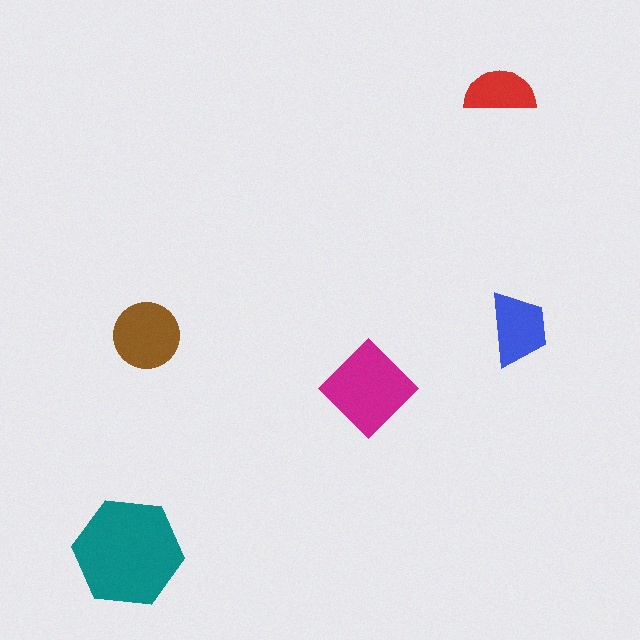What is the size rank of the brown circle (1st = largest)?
3rd.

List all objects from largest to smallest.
The teal hexagon, the magenta diamond, the brown circle, the blue trapezoid, the red semicircle.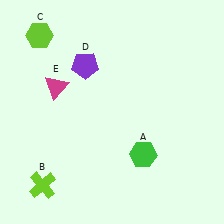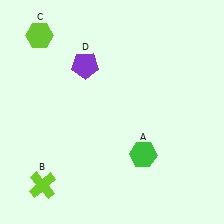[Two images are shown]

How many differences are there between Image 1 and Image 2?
There is 1 difference between the two images.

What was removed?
The magenta triangle (E) was removed in Image 2.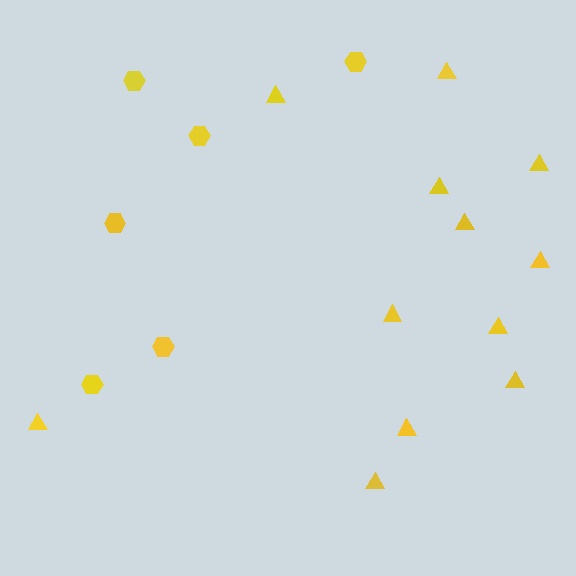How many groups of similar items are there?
There are 2 groups: one group of hexagons (6) and one group of triangles (12).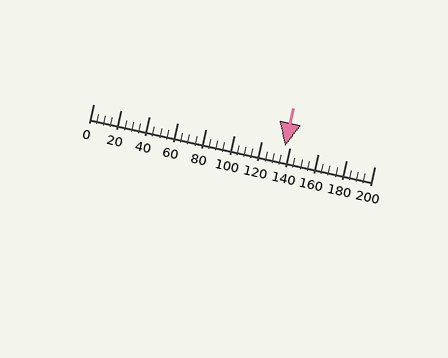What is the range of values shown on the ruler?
The ruler shows values from 0 to 200.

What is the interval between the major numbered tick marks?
The major tick marks are spaced 20 units apart.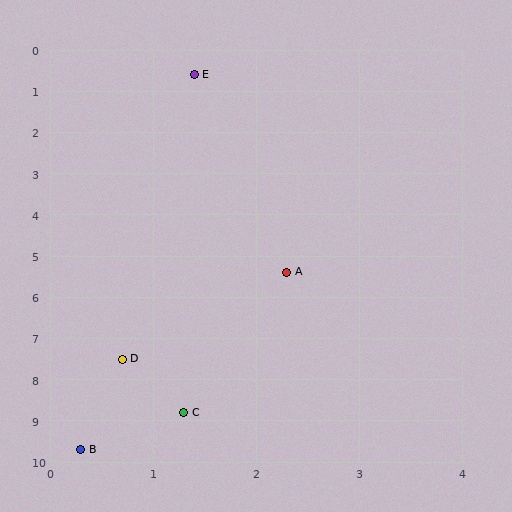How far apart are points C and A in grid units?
Points C and A are about 3.5 grid units apart.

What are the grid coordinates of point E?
Point E is at approximately (1.4, 0.6).